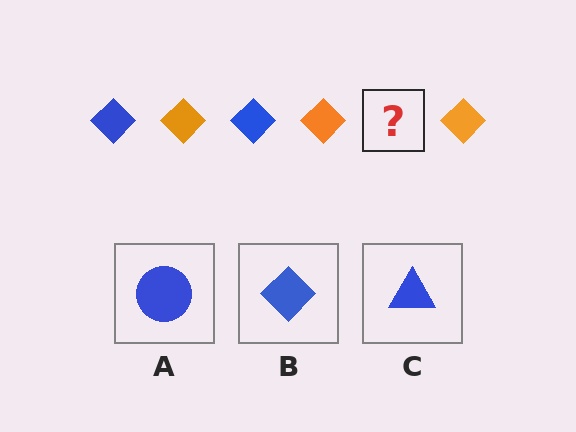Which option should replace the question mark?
Option B.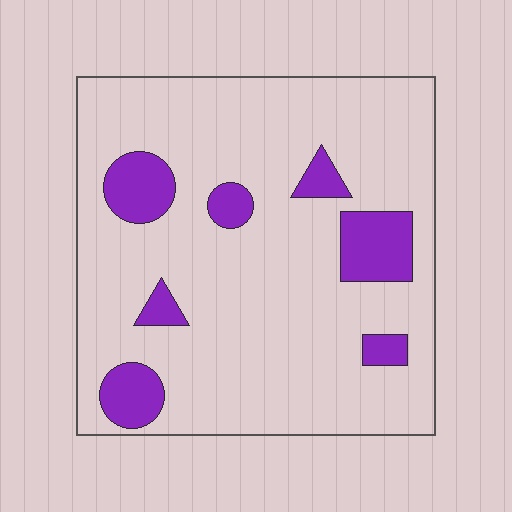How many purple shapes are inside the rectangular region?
7.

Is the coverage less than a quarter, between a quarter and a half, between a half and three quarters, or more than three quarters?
Less than a quarter.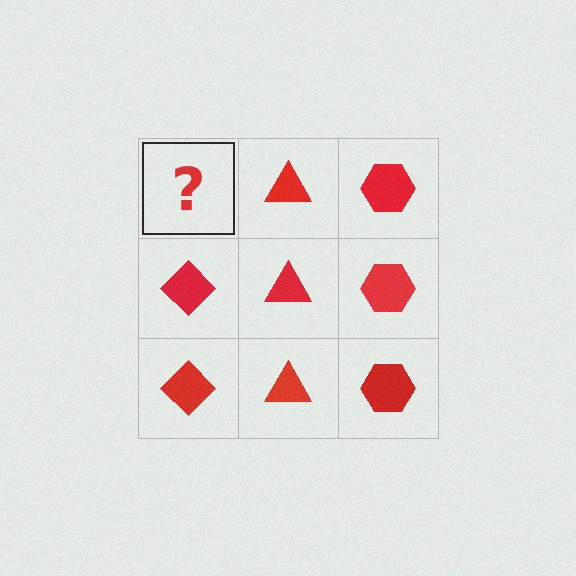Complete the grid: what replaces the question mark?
The question mark should be replaced with a red diamond.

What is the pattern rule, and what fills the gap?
The rule is that each column has a consistent shape. The gap should be filled with a red diamond.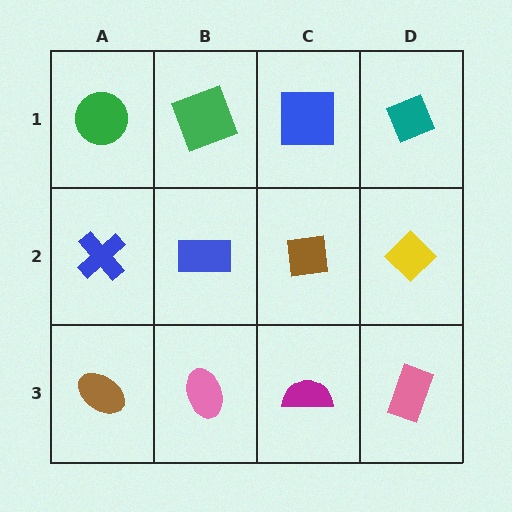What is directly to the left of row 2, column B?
A blue cross.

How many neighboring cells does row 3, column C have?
3.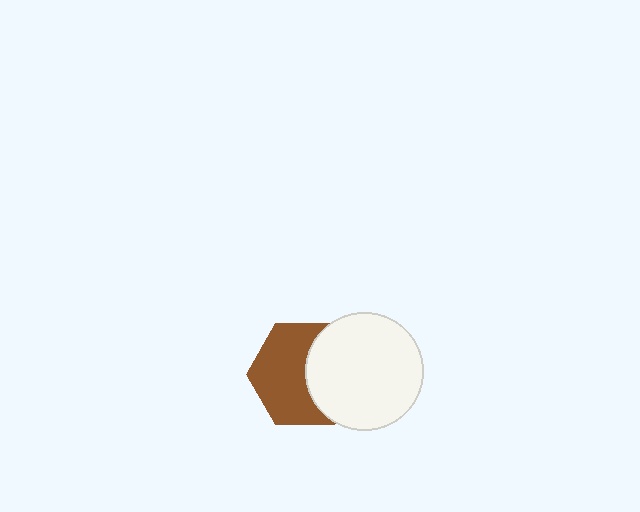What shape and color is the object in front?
The object in front is a white circle.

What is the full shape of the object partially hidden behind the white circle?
The partially hidden object is a brown hexagon.